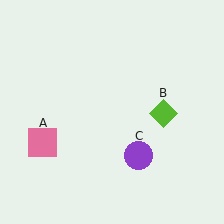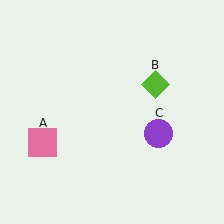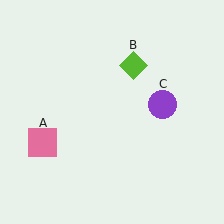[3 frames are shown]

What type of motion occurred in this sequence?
The lime diamond (object B), purple circle (object C) rotated counterclockwise around the center of the scene.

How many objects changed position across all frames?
2 objects changed position: lime diamond (object B), purple circle (object C).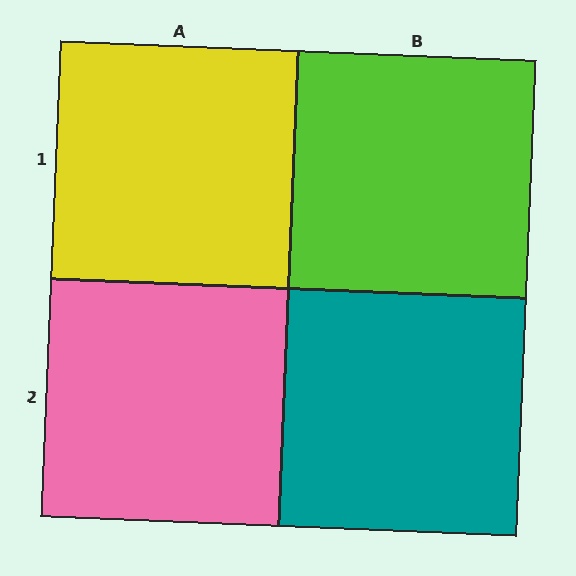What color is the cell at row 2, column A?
Pink.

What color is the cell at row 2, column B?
Teal.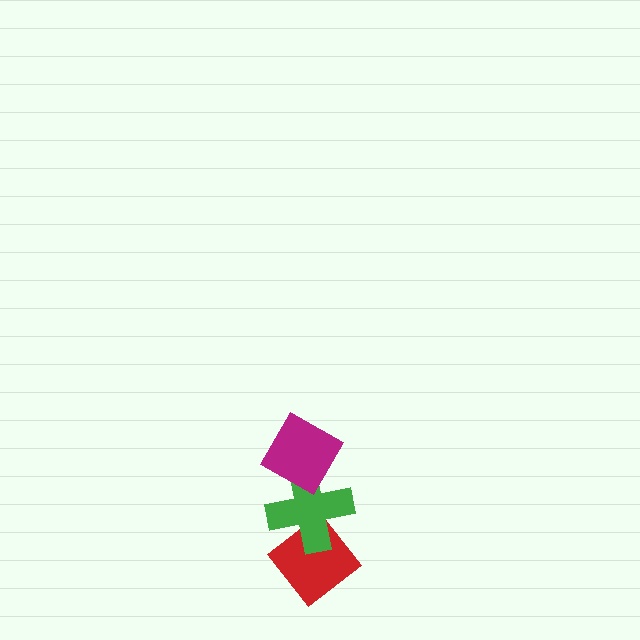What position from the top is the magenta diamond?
The magenta diamond is 1st from the top.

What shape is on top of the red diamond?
The green cross is on top of the red diamond.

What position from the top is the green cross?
The green cross is 2nd from the top.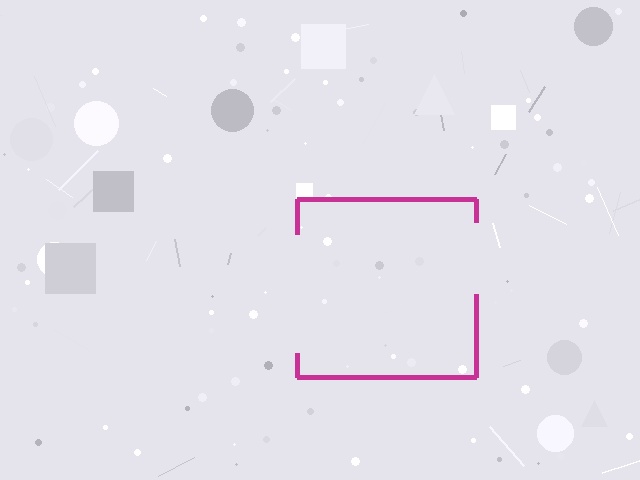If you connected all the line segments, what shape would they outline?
They would outline a square.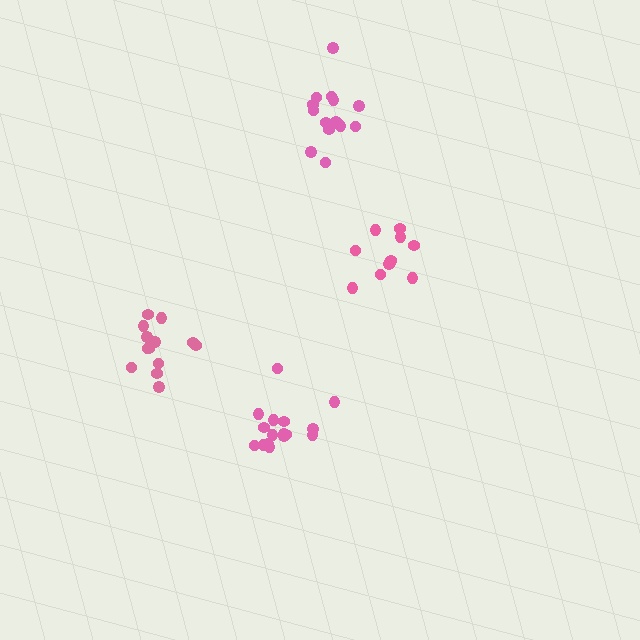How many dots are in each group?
Group 1: 11 dots, Group 2: 15 dots, Group 3: 16 dots, Group 4: 13 dots (55 total).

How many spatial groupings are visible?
There are 4 spatial groupings.